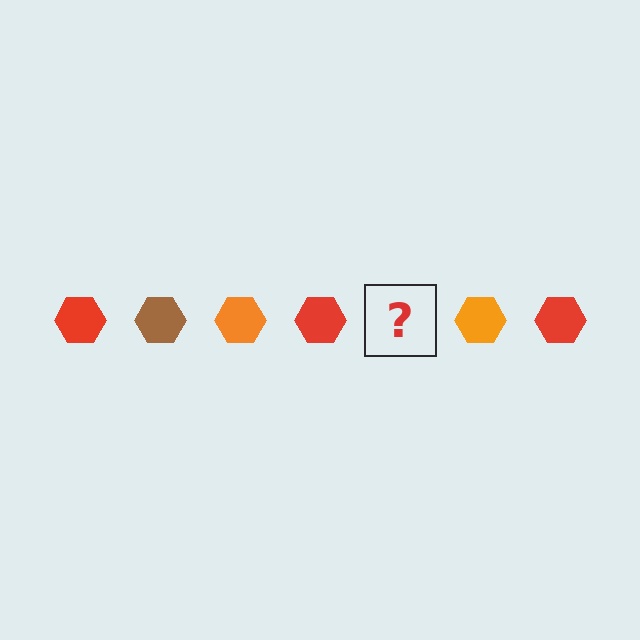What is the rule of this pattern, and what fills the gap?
The rule is that the pattern cycles through red, brown, orange hexagons. The gap should be filled with a brown hexagon.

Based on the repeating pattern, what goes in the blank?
The blank should be a brown hexagon.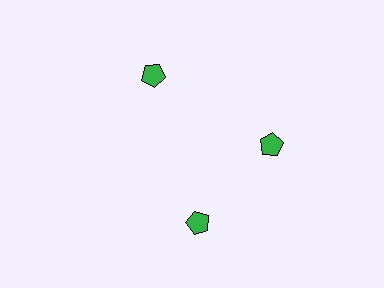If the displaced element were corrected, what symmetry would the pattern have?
It would have 3-fold rotational symmetry — the pattern would map onto itself every 120 degrees.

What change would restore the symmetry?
The symmetry would be restored by rotating it back into even spacing with its neighbors so that all 3 pentagons sit at equal angles and equal distance from the center.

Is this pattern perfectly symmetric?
No. The 3 green pentagons are arranged in a ring, but one element near the 7 o'clock position is rotated out of alignment along the ring, breaking the 3-fold rotational symmetry.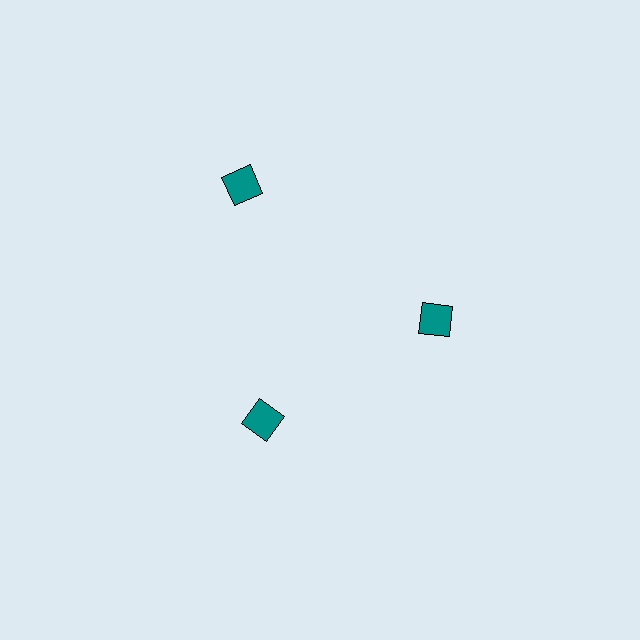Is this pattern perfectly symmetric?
No. The 3 teal diamonds are arranged in a ring, but one element near the 11 o'clock position is pushed outward from the center, breaking the 3-fold rotational symmetry.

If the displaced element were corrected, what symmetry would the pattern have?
It would have 3-fold rotational symmetry — the pattern would map onto itself every 120 degrees.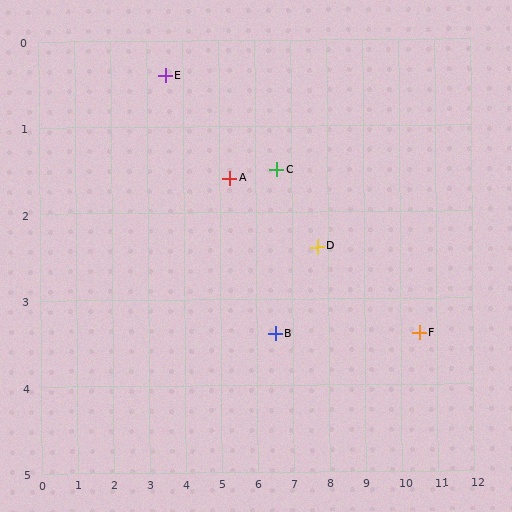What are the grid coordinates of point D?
Point D is at approximately (7.7, 2.4).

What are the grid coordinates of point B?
Point B is at approximately (6.5, 3.4).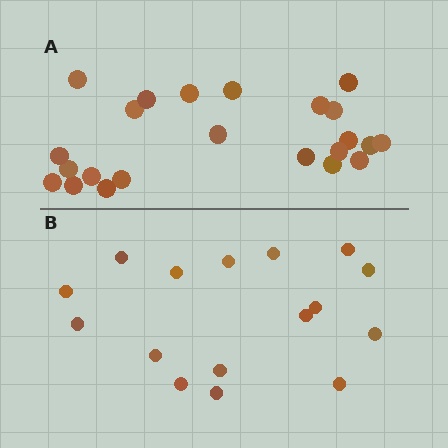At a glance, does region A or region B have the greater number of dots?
Region A (the top region) has more dots.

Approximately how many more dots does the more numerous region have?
Region A has roughly 8 or so more dots than region B.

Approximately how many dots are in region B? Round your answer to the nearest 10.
About 20 dots. (The exact count is 16, which rounds to 20.)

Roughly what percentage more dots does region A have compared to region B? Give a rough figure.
About 45% more.